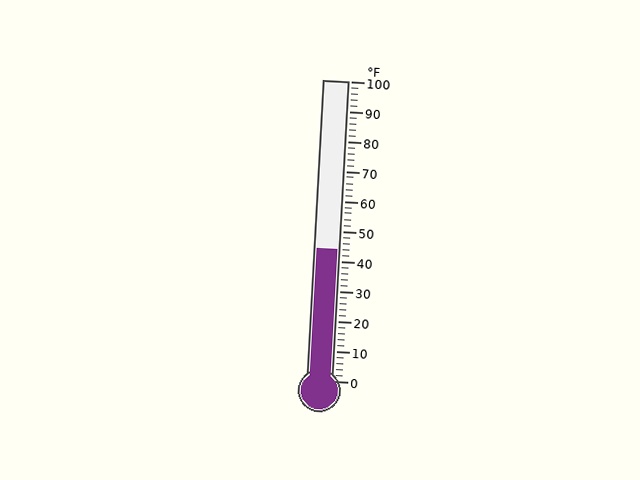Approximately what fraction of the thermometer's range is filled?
The thermometer is filled to approximately 45% of its range.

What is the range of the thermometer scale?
The thermometer scale ranges from 0°F to 100°F.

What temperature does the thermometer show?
The thermometer shows approximately 44°F.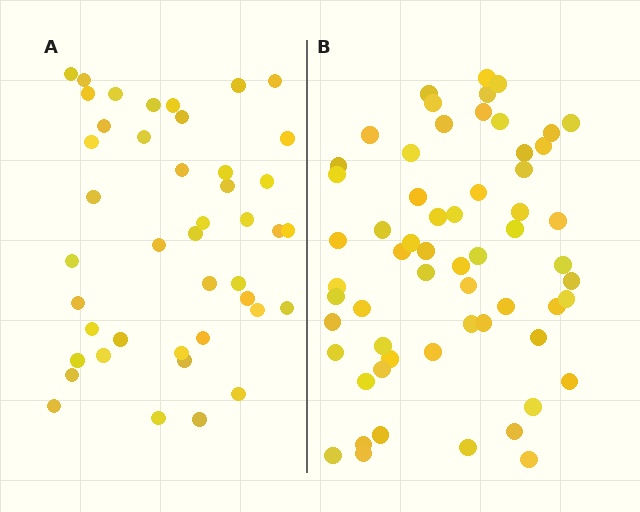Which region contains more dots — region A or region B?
Region B (the right region) has more dots.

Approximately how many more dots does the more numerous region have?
Region B has approximately 15 more dots than region A.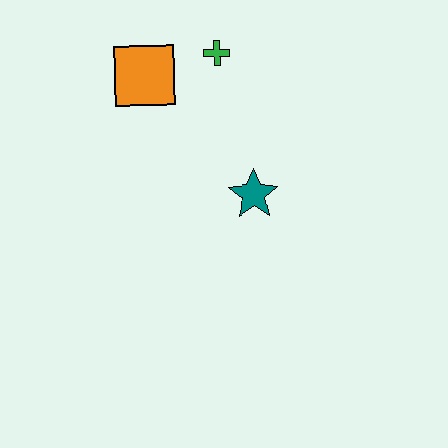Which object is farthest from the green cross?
The teal star is farthest from the green cross.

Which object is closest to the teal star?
The green cross is closest to the teal star.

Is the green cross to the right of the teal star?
No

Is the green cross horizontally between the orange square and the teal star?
Yes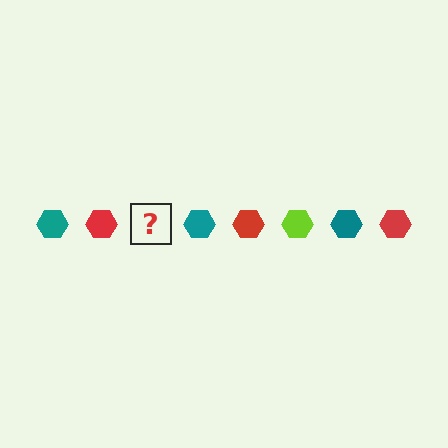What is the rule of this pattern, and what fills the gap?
The rule is that the pattern cycles through teal, red, lime hexagons. The gap should be filled with a lime hexagon.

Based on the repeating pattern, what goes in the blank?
The blank should be a lime hexagon.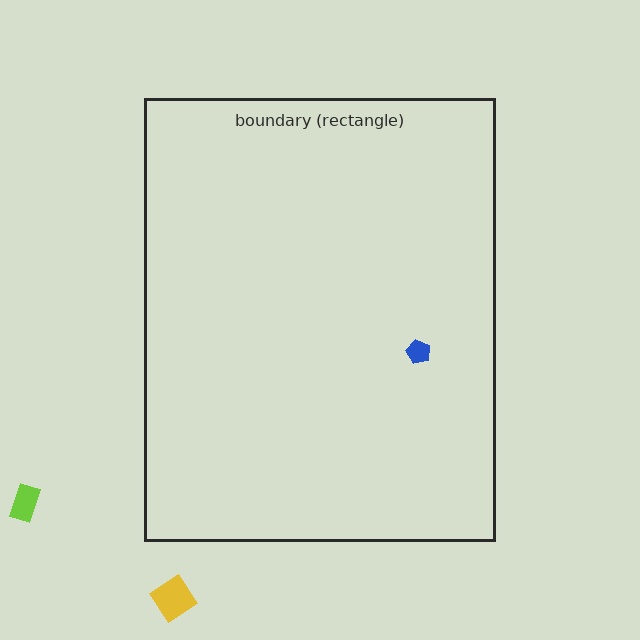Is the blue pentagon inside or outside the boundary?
Inside.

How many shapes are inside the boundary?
1 inside, 2 outside.